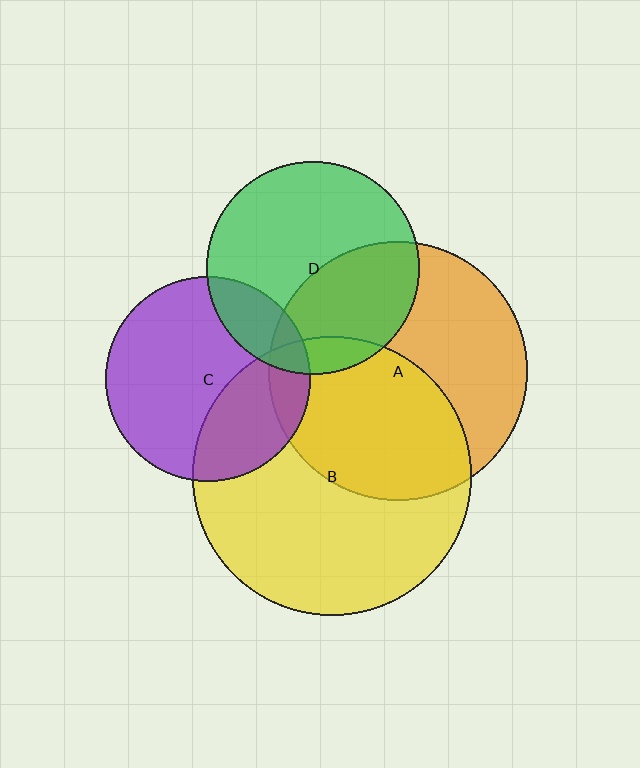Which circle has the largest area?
Circle B (yellow).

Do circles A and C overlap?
Yes.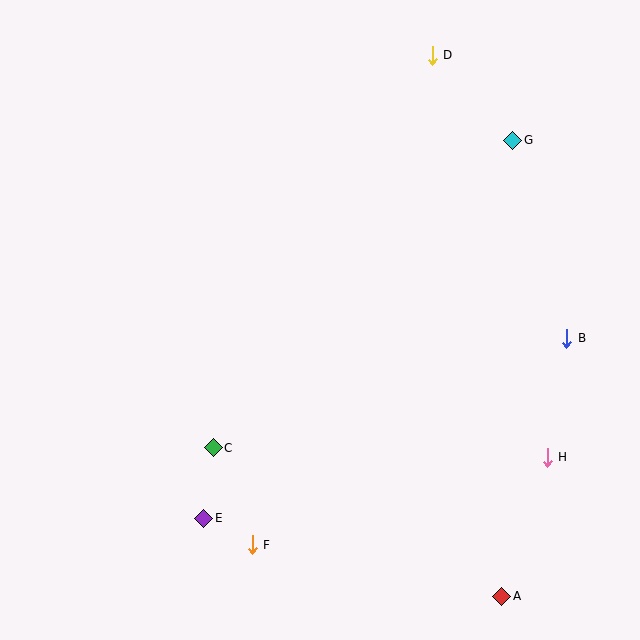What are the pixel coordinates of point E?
Point E is at (204, 518).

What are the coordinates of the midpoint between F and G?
The midpoint between F and G is at (382, 343).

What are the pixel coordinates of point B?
Point B is at (567, 338).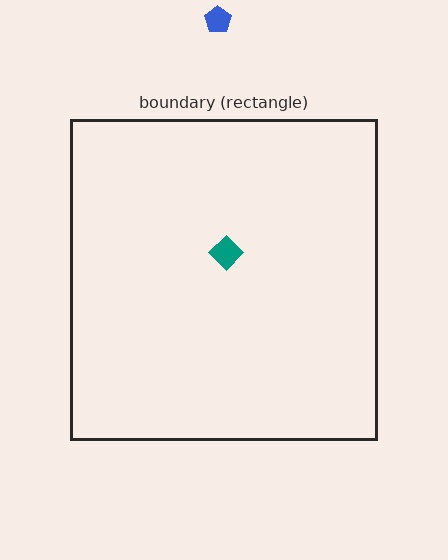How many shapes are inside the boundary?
1 inside, 1 outside.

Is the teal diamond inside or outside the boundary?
Inside.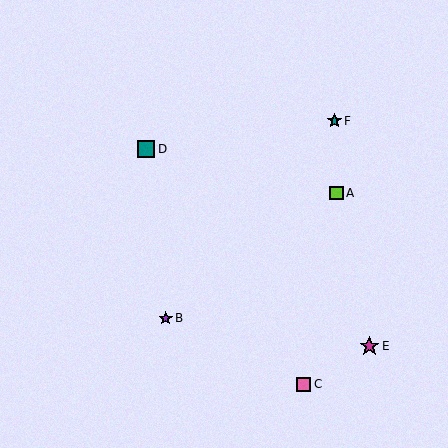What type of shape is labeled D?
Shape D is a teal square.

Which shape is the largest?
The magenta star (labeled E) is the largest.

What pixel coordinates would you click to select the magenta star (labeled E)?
Click at (369, 346) to select the magenta star E.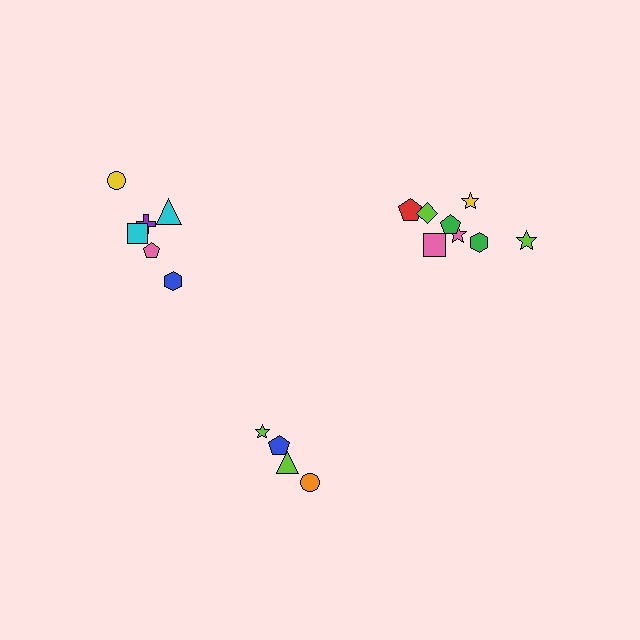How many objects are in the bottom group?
There are 4 objects.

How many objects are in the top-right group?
There are 8 objects.